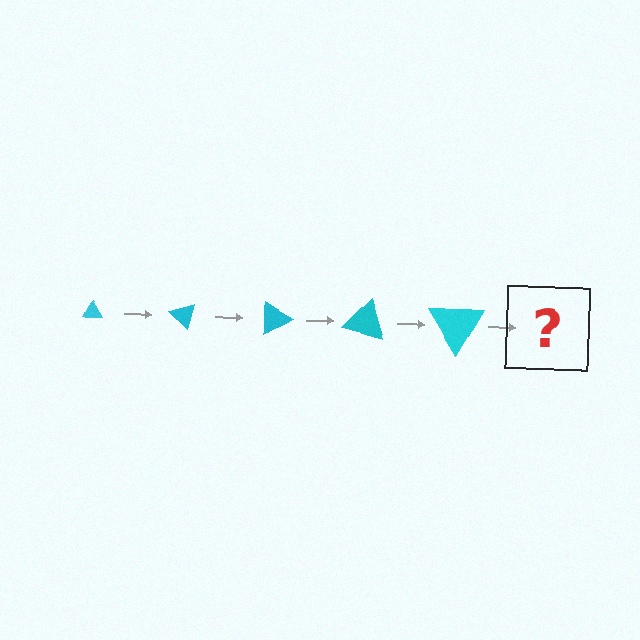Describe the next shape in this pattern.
It should be a triangle, larger than the previous one and rotated 225 degrees from the start.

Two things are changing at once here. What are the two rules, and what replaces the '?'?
The two rules are that the triangle grows larger each step and it rotates 45 degrees each step. The '?' should be a triangle, larger than the previous one and rotated 225 degrees from the start.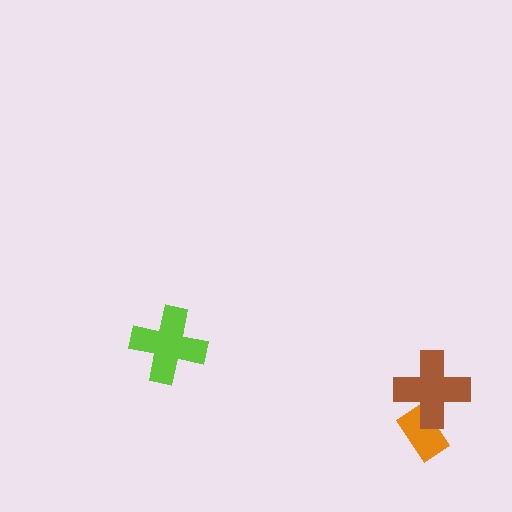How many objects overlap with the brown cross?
1 object overlaps with the brown cross.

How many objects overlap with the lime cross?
0 objects overlap with the lime cross.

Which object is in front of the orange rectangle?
The brown cross is in front of the orange rectangle.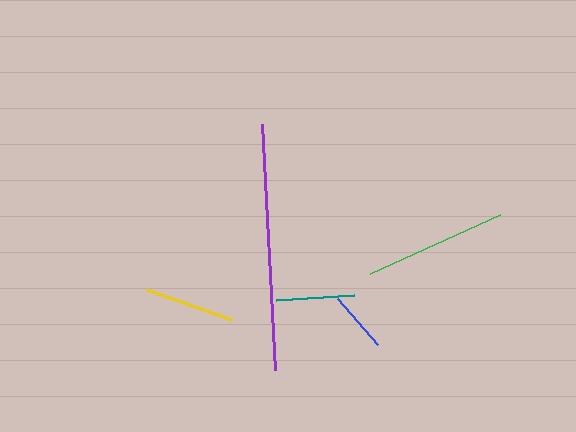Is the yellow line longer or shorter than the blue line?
The yellow line is longer than the blue line.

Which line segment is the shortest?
The blue line is the shortest at approximately 61 pixels.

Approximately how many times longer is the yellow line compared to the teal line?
The yellow line is approximately 1.1 times the length of the teal line.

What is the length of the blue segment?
The blue segment is approximately 61 pixels long.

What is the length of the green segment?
The green segment is approximately 142 pixels long.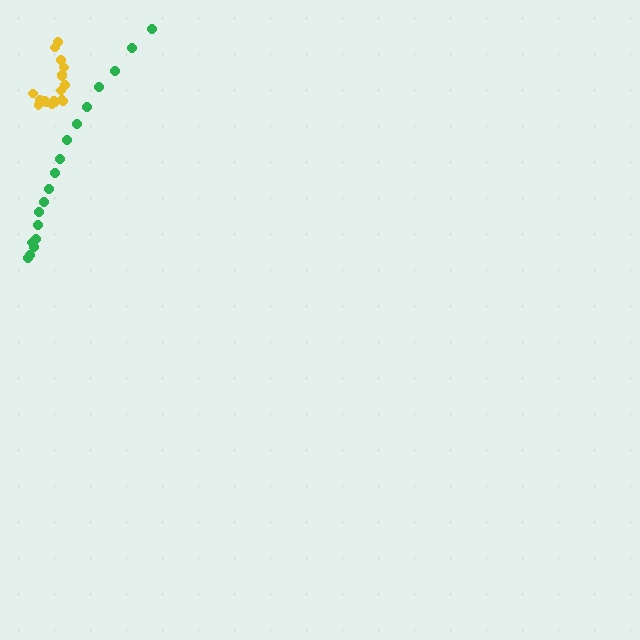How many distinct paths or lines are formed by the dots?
There are 2 distinct paths.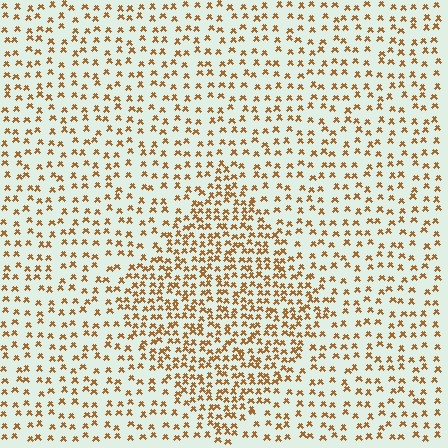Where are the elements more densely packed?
The elements are more densely packed inside the diamond boundary.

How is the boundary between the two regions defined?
The boundary is defined by a change in element density (approximately 1.9x ratio). All elements are the same color, size, and shape.